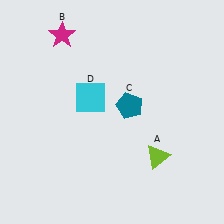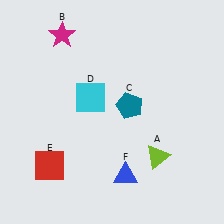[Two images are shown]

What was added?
A red square (E), a blue triangle (F) were added in Image 2.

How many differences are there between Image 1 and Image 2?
There are 2 differences between the two images.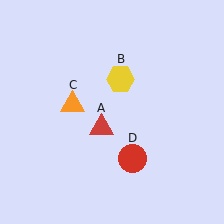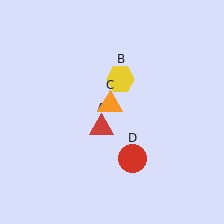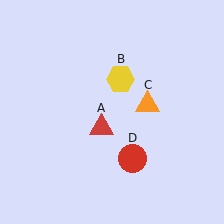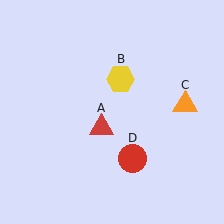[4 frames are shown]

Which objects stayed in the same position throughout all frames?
Red triangle (object A) and yellow hexagon (object B) and red circle (object D) remained stationary.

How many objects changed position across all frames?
1 object changed position: orange triangle (object C).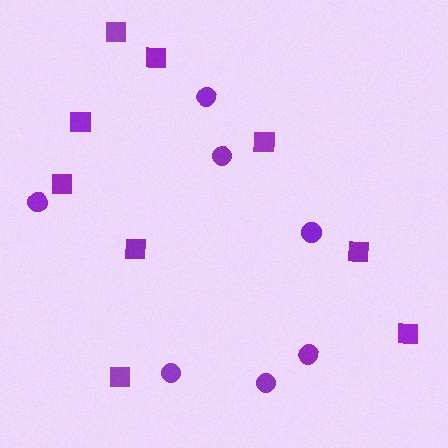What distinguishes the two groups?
There are 2 groups: one group of squares (9) and one group of circles (7).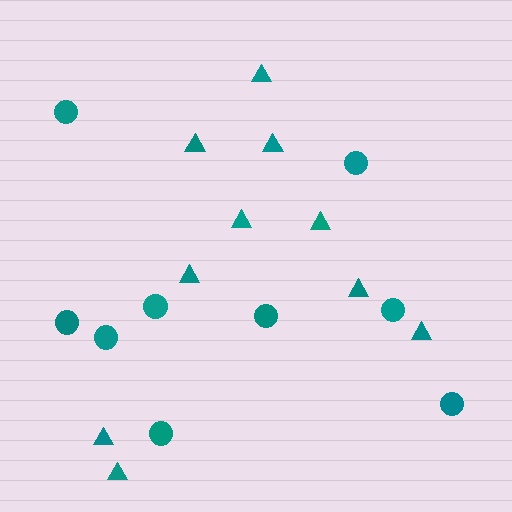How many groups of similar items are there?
There are 2 groups: one group of triangles (10) and one group of circles (9).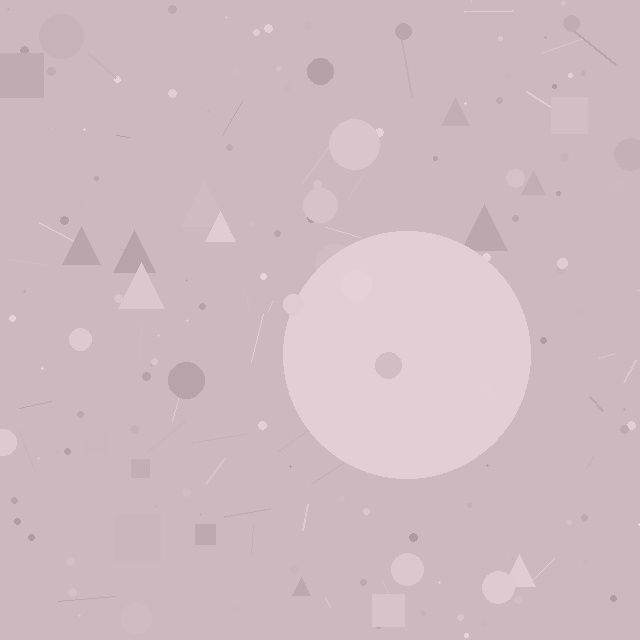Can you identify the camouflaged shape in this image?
The camouflaged shape is a circle.